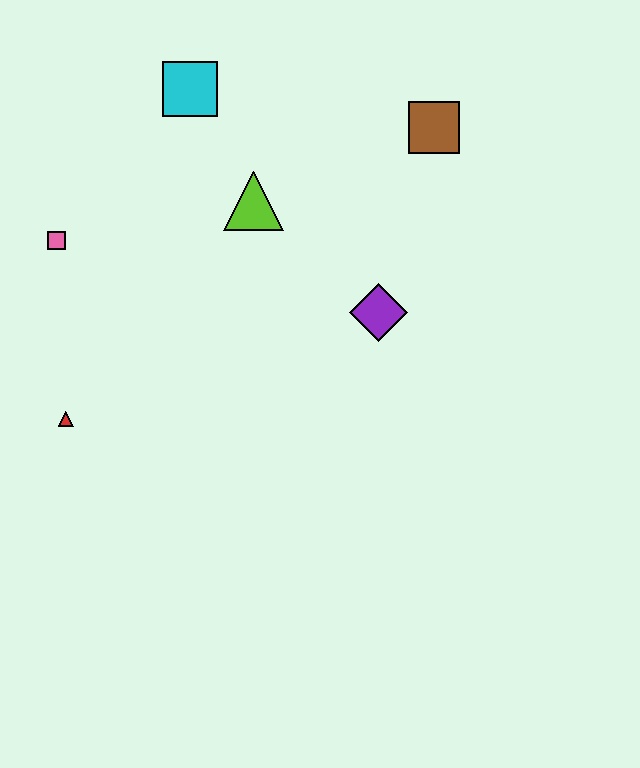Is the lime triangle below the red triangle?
No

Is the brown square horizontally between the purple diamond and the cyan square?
No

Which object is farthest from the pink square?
The brown square is farthest from the pink square.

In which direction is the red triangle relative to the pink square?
The red triangle is below the pink square.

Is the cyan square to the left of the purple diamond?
Yes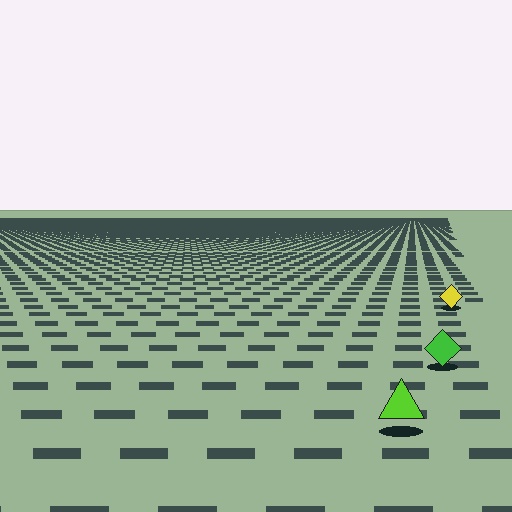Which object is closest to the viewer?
The lime triangle is closest. The texture marks near it are larger and more spread out.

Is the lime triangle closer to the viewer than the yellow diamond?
Yes. The lime triangle is closer — you can tell from the texture gradient: the ground texture is coarser near it.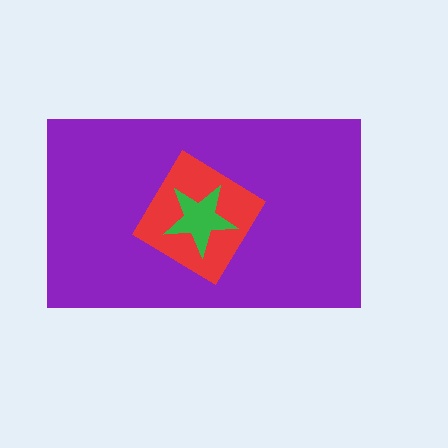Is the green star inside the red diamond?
Yes.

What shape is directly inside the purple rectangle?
The red diamond.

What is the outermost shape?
The purple rectangle.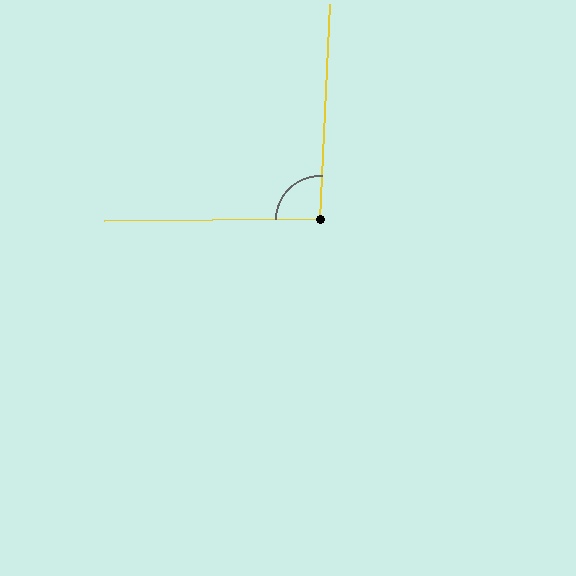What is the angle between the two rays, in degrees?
Approximately 93 degrees.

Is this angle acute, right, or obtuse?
It is approximately a right angle.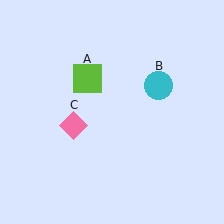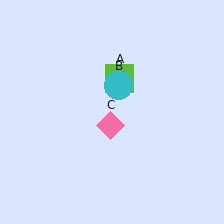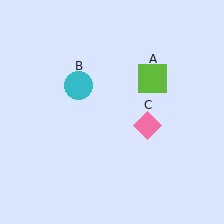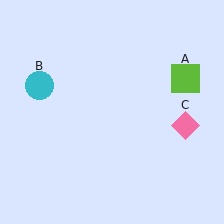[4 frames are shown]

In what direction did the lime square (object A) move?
The lime square (object A) moved right.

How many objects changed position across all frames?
3 objects changed position: lime square (object A), cyan circle (object B), pink diamond (object C).